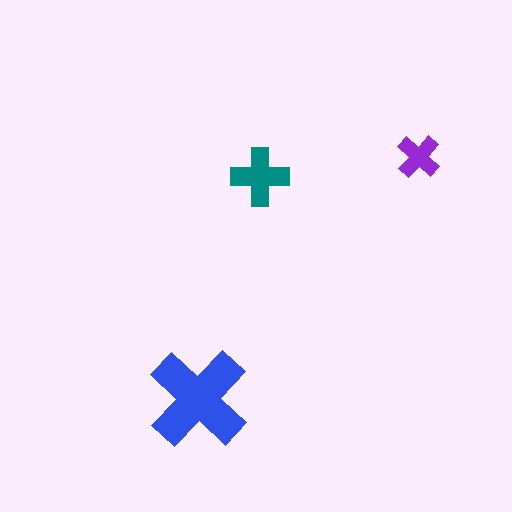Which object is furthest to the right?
The purple cross is rightmost.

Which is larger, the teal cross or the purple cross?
The teal one.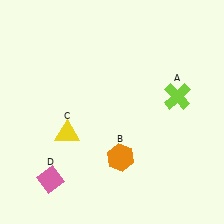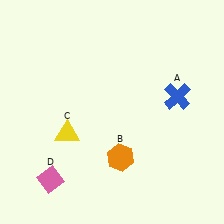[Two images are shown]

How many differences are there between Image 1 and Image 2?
There is 1 difference between the two images.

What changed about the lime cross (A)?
In Image 1, A is lime. In Image 2, it changed to blue.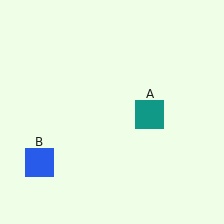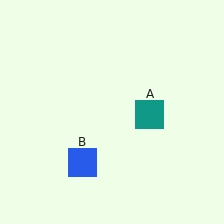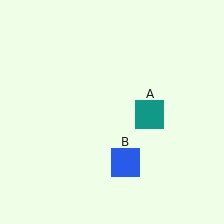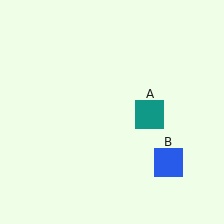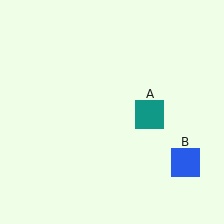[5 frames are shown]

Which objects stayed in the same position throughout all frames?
Teal square (object A) remained stationary.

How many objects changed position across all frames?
1 object changed position: blue square (object B).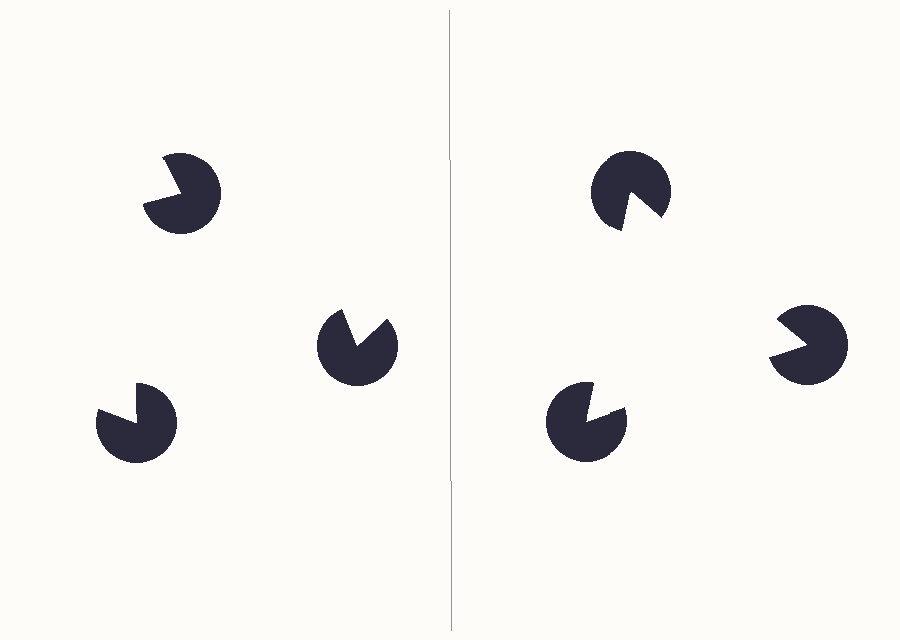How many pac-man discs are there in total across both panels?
6 — 3 on each side.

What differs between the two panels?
The pac-man discs are positioned identically on both sides; only the wedge orientations differ. On the right they align to a triangle; on the left they are misaligned.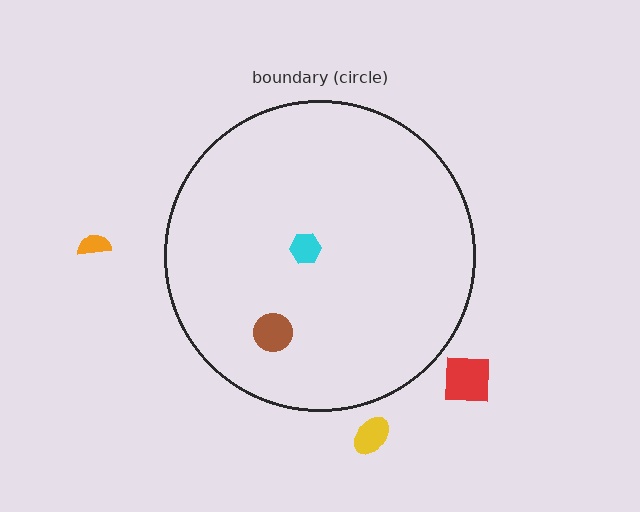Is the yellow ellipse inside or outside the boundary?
Outside.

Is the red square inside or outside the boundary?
Outside.